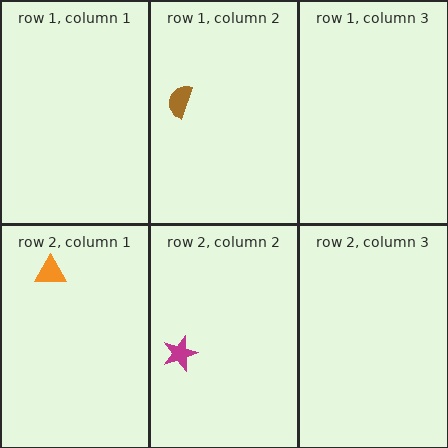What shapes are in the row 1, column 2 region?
The brown semicircle.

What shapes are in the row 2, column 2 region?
The magenta star.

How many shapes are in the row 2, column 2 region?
1.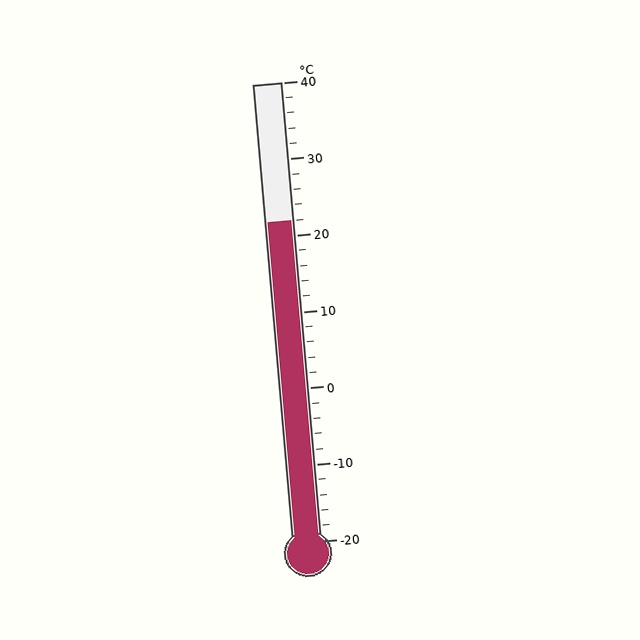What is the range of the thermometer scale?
The thermometer scale ranges from -20°C to 40°C.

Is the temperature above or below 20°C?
The temperature is above 20°C.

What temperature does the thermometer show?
The thermometer shows approximately 22°C.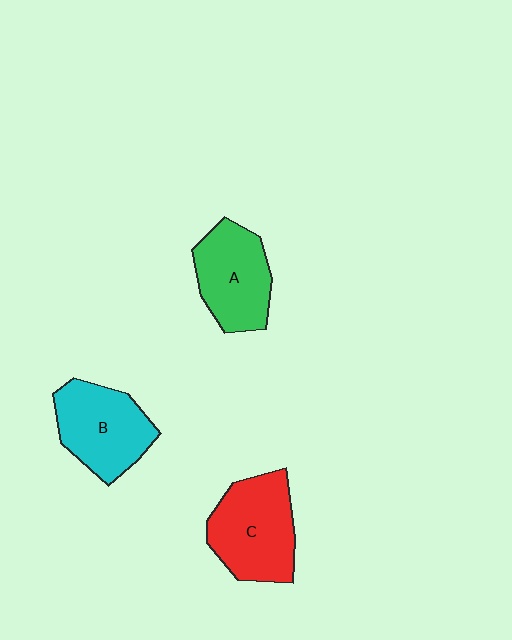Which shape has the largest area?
Shape C (red).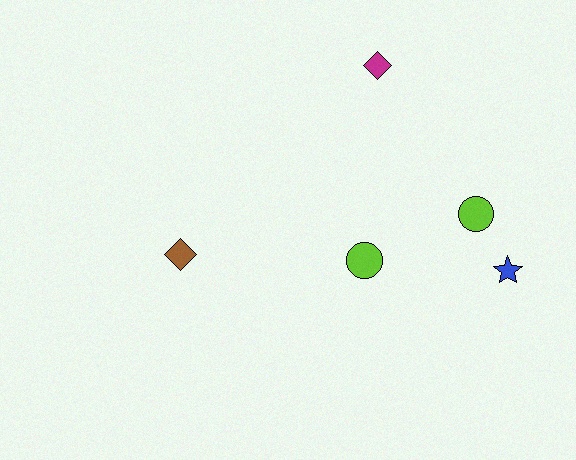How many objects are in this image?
There are 5 objects.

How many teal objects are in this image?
There are no teal objects.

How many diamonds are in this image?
There are 2 diamonds.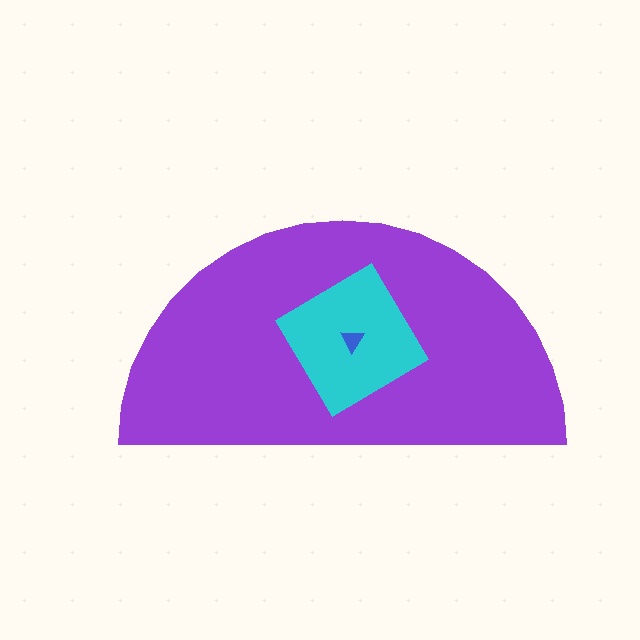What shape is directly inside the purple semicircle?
The cyan diamond.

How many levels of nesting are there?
3.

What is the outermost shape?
The purple semicircle.